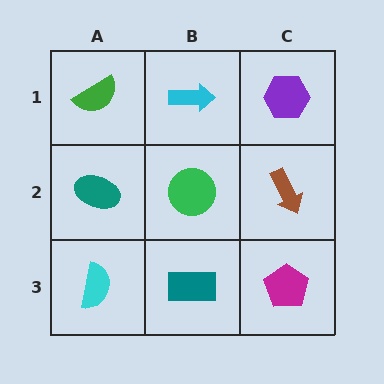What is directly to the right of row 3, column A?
A teal rectangle.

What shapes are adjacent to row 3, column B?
A green circle (row 2, column B), a cyan semicircle (row 3, column A), a magenta pentagon (row 3, column C).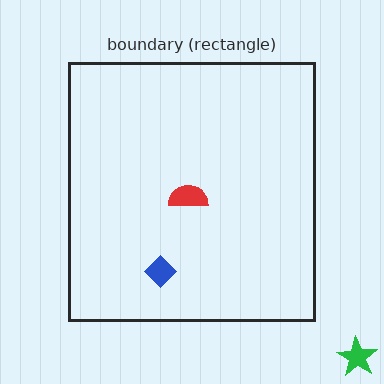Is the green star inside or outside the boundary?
Outside.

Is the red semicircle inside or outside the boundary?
Inside.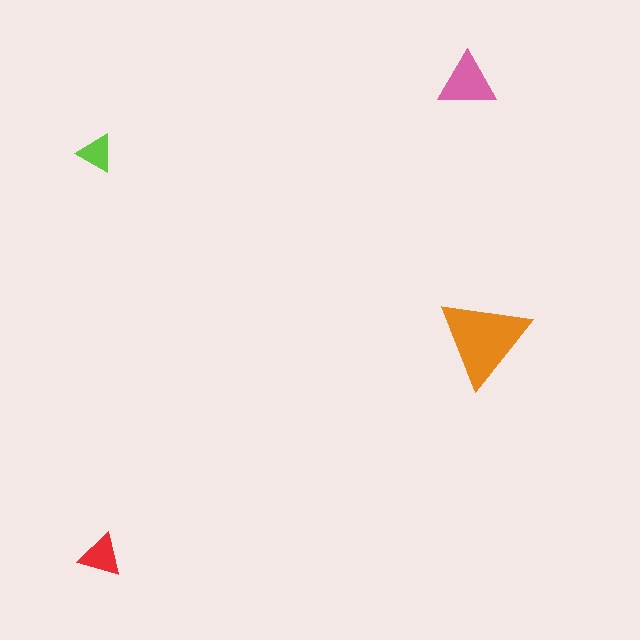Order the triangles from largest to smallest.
the orange one, the pink one, the red one, the lime one.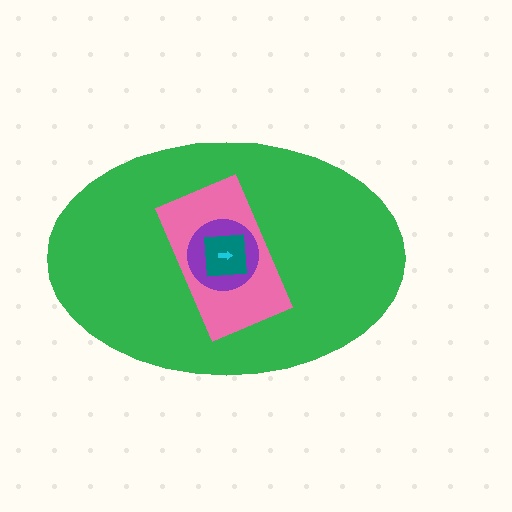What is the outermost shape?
The green ellipse.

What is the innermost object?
The cyan arrow.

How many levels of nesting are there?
5.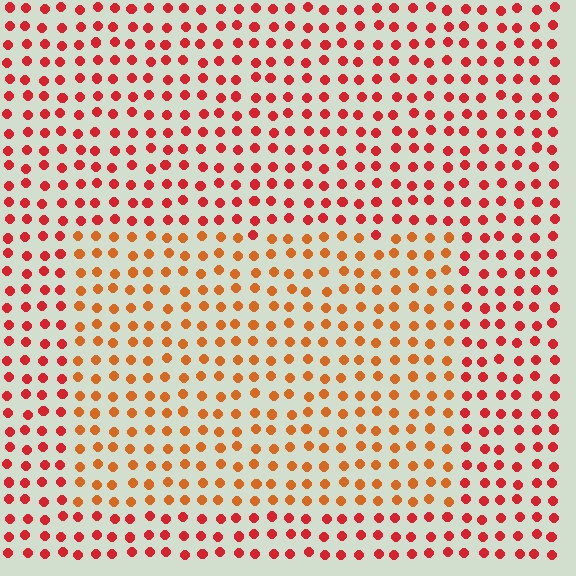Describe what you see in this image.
The image is filled with small red elements in a uniform arrangement. A rectangle-shaped region is visible where the elements are tinted to a slightly different hue, forming a subtle color boundary.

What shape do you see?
I see a rectangle.